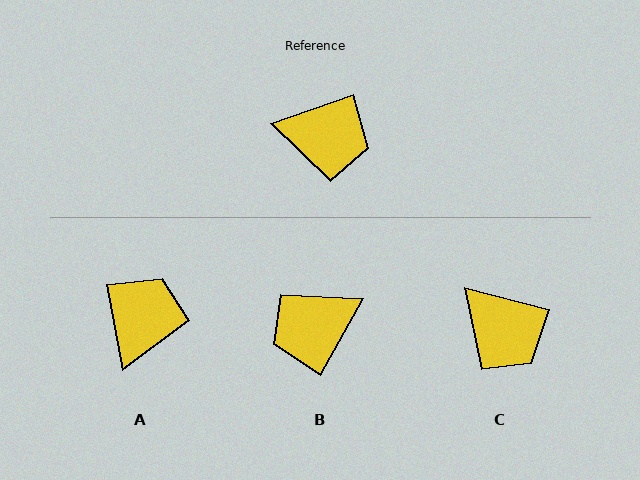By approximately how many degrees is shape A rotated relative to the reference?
Approximately 81 degrees counter-clockwise.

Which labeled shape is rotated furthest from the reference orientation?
B, about 139 degrees away.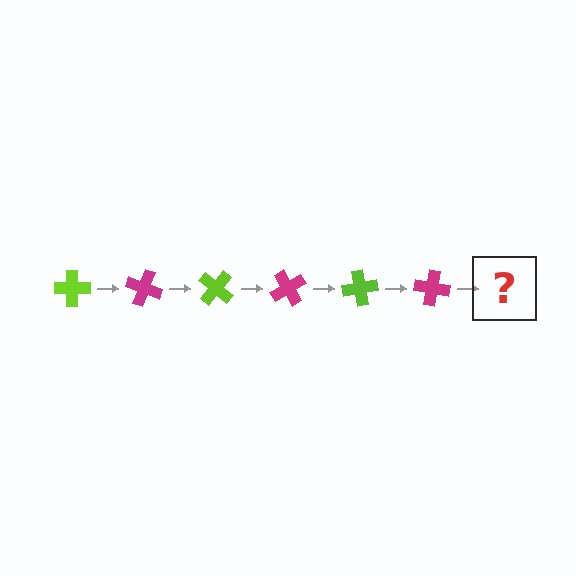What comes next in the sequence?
The next element should be a lime cross, rotated 120 degrees from the start.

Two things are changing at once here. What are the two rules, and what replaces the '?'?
The two rules are that it rotates 20 degrees each step and the color cycles through lime and magenta. The '?' should be a lime cross, rotated 120 degrees from the start.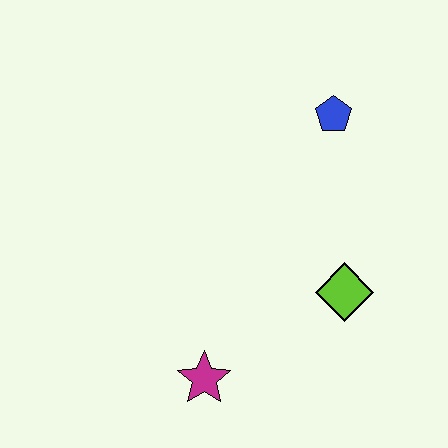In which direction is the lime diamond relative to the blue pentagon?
The lime diamond is below the blue pentagon.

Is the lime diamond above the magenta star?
Yes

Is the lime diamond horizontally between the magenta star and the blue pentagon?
No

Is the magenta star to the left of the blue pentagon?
Yes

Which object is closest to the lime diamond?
The magenta star is closest to the lime diamond.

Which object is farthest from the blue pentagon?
The magenta star is farthest from the blue pentagon.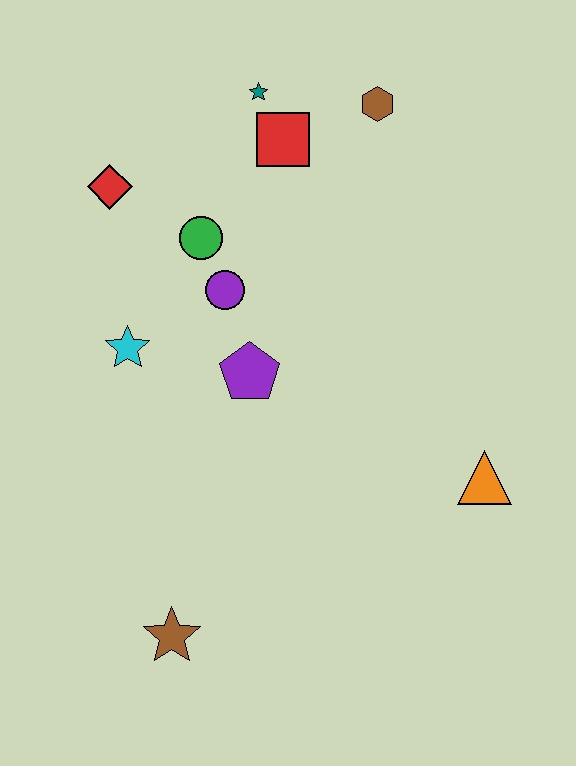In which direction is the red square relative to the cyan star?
The red square is above the cyan star.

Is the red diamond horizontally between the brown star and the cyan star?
No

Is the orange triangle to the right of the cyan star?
Yes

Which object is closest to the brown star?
The purple pentagon is closest to the brown star.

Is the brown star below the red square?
Yes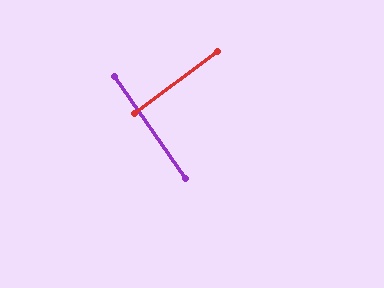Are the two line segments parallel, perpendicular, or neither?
Perpendicular — they meet at approximately 88°.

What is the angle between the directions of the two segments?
Approximately 88 degrees.